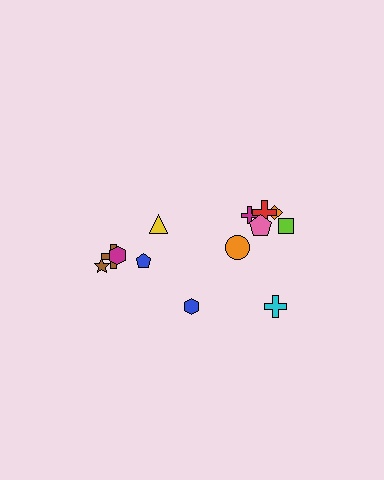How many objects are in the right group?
There are 8 objects.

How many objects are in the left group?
There are 5 objects.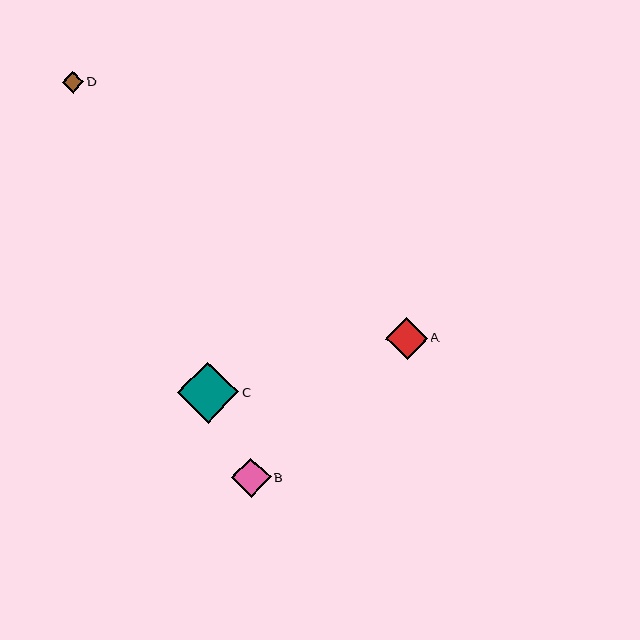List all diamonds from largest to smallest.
From largest to smallest: C, A, B, D.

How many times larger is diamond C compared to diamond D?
Diamond C is approximately 2.8 times the size of diamond D.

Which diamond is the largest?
Diamond C is the largest with a size of approximately 61 pixels.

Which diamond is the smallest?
Diamond D is the smallest with a size of approximately 22 pixels.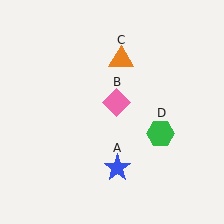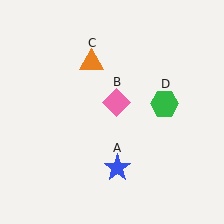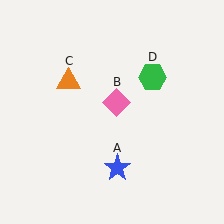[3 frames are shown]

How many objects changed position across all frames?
2 objects changed position: orange triangle (object C), green hexagon (object D).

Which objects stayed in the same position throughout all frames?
Blue star (object A) and pink diamond (object B) remained stationary.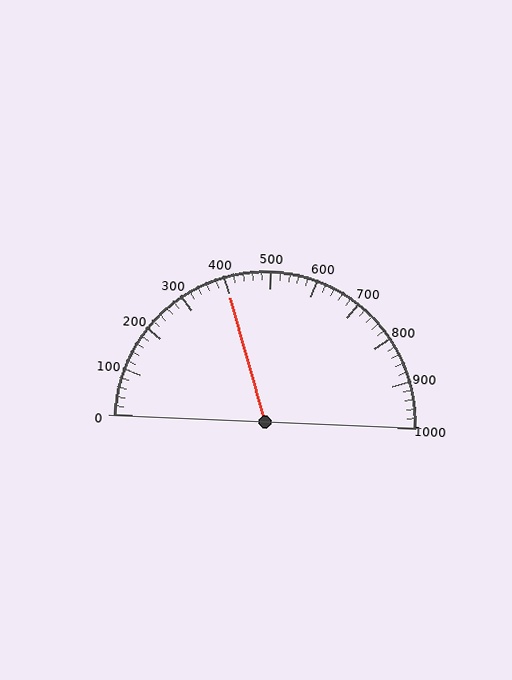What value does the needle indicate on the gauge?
The needle indicates approximately 400.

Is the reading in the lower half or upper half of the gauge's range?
The reading is in the lower half of the range (0 to 1000).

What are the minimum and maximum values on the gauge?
The gauge ranges from 0 to 1000.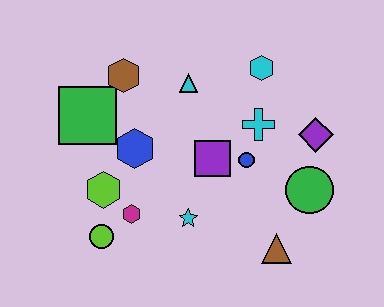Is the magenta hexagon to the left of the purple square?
Yes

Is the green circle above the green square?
No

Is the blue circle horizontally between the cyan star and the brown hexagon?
No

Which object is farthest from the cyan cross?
The lime circle is farthest from the cyan cross.